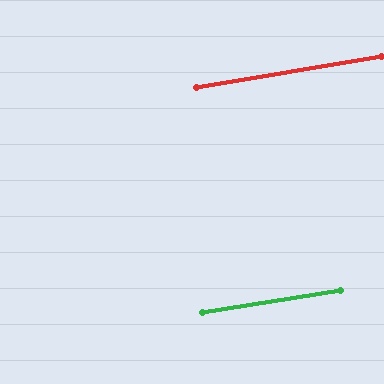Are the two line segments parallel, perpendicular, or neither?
Parallel — their directions differ by only 0.2°.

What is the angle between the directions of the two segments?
Approximately 0 degrees.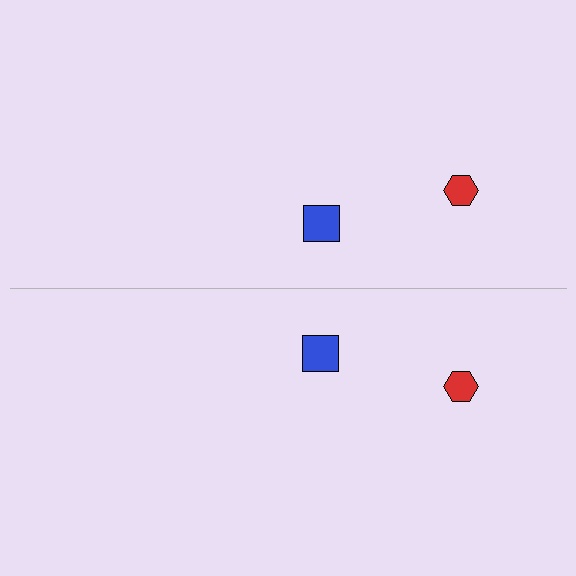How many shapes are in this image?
There are 4 shapes in this image.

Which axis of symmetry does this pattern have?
The pattern has a horizontal axis of symmetry running through the center of the image.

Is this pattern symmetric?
Yes, this pattern has bilateral (reflection) symmetry.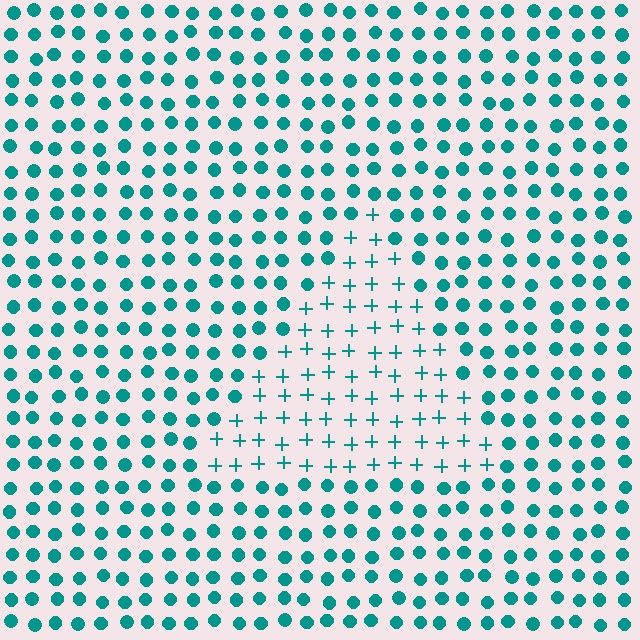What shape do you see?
I see a triangle.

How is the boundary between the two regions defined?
The boundary is defined by a change in element shape: plus signs inside vs. circles outside. All elements share the same color and spacing.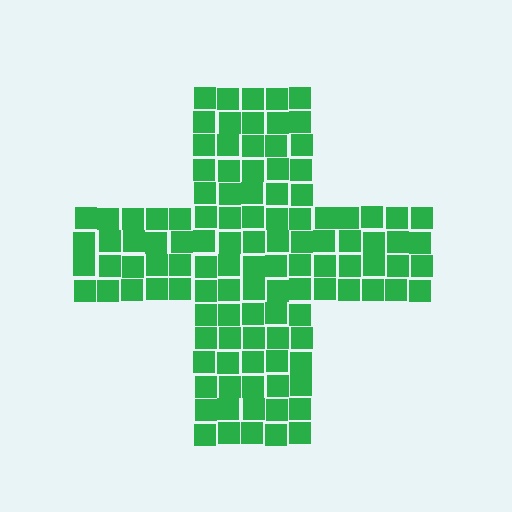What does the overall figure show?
The overall figure shows a cross.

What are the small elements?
The small elements are squares.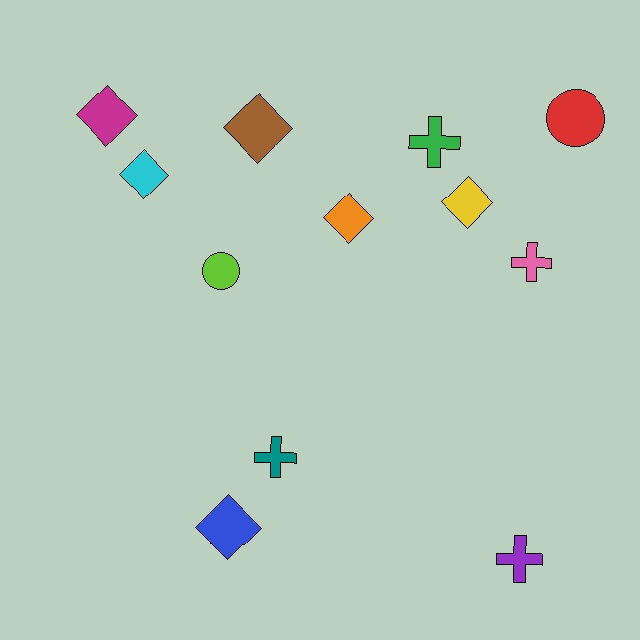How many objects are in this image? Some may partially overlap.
There are 12 objects.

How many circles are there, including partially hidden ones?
There are 2 circles.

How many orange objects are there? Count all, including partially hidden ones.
There is 1 orange object.